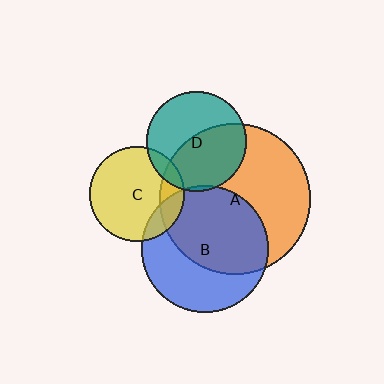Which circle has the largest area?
Circle A (orange).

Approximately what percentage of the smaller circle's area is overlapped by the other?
Approximately 50%.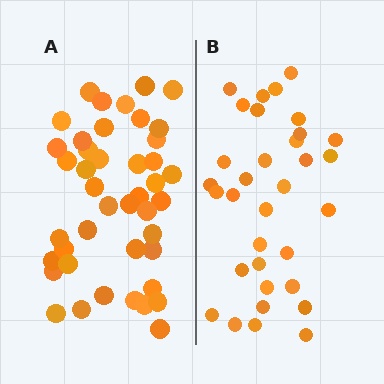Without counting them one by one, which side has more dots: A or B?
Region A (the left region) has more dots.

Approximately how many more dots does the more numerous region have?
Region A has roughly 10 or so more dots than region B.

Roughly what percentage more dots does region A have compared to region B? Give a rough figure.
About 30% more.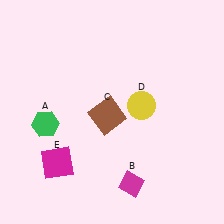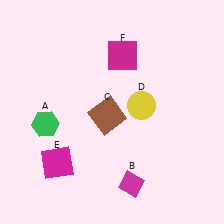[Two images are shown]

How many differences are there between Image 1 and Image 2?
There is 1 difference between the two images.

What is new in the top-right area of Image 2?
A magenta square (F) was added in the top-right area of Image 2.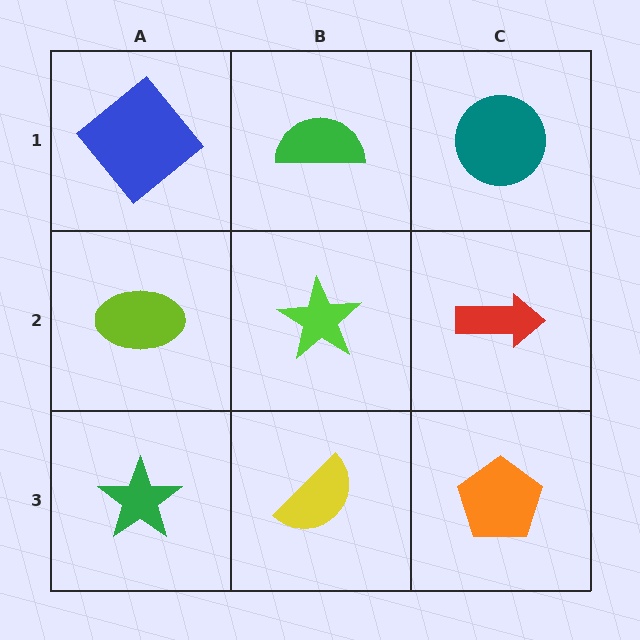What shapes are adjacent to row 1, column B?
A lime star (row 2, column B), a blue diamond (row 1, column A), a teal circle (row 1, column C).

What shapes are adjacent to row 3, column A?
A lime ellipse (row 2, column A), a yellow semicircle (row 3, column B).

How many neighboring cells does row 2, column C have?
3.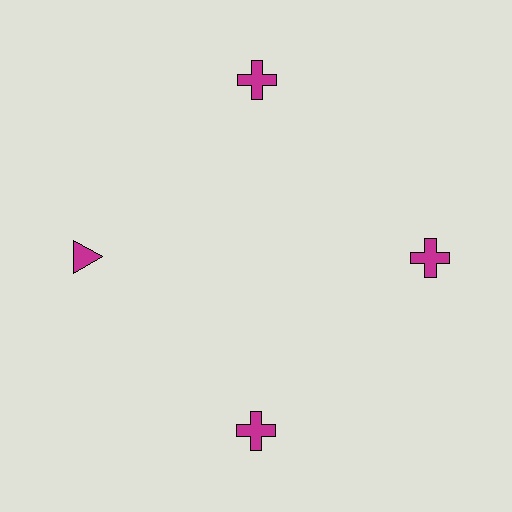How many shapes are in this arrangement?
There are 4 shapes arranged in a ring pattern.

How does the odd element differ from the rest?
It has a different shape: triangle instead of cross.